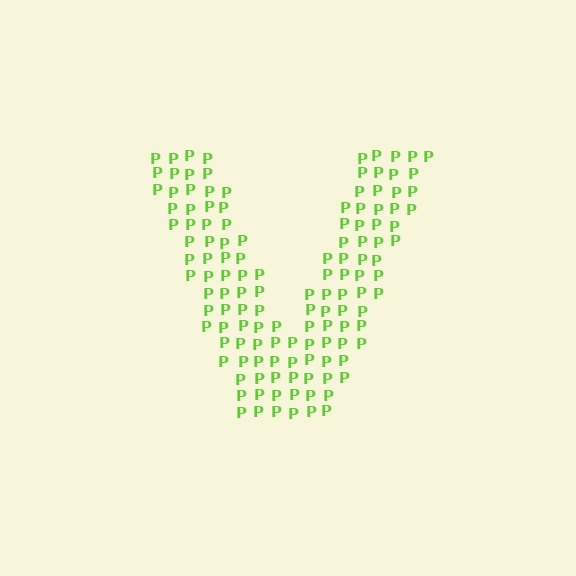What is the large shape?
The large shape is the letter V.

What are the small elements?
The small elements are letter P's.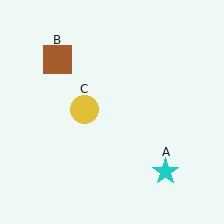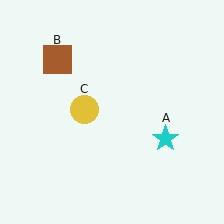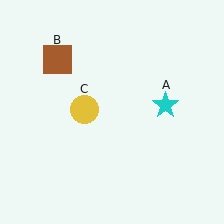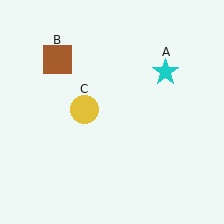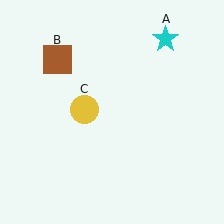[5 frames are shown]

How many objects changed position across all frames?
1 object changed position: cyan star (object A).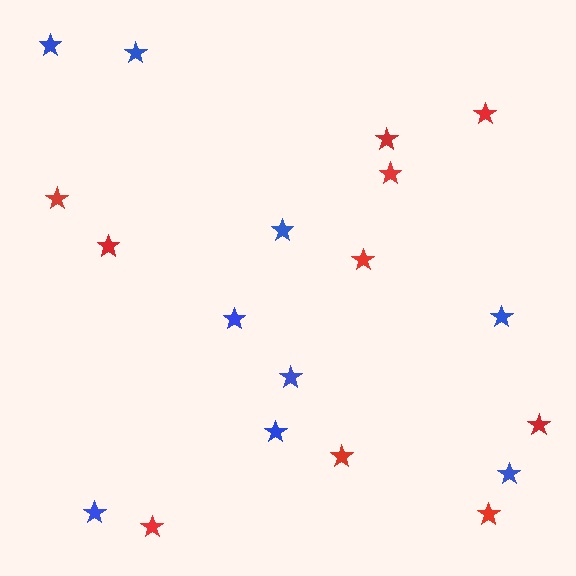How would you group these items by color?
There are 2 groups: one group of red stars (10) and one group of blue stars (9).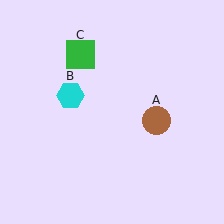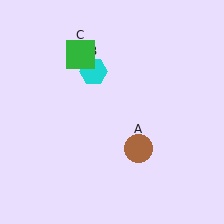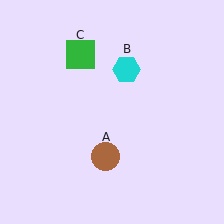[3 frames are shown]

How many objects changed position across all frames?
2 objects changed position: brown circle (object A), cyan hexagon (object B).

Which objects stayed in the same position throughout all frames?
Green square (object C) remained stationary.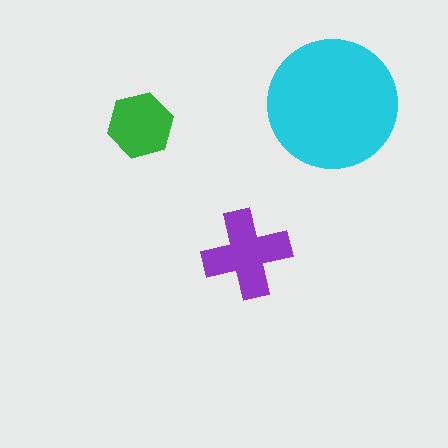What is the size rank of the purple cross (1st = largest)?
2nd.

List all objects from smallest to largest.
The green hexagon, the purple cross, the cyan circle.